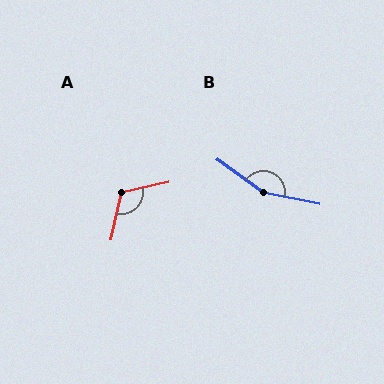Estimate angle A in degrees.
Approximately 115 degrees.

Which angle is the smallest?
A, at approximately 115 degrees.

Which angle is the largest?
B, at approximately 156 degrees.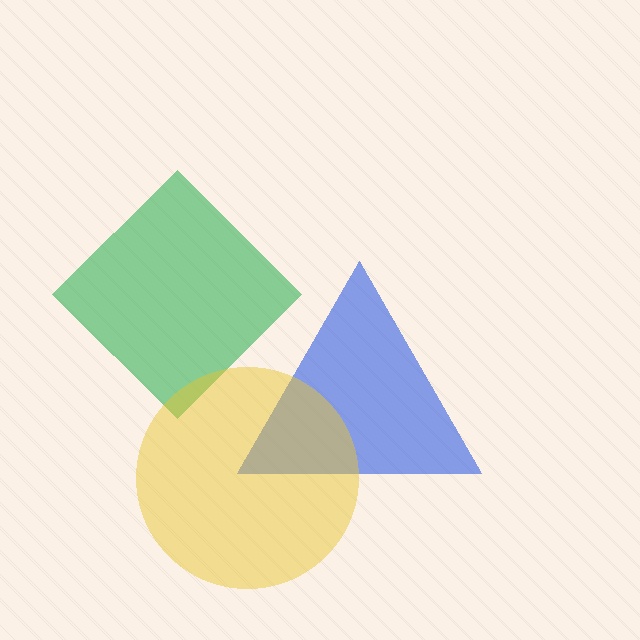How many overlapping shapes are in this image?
There are 3 overlapping shapes in the image.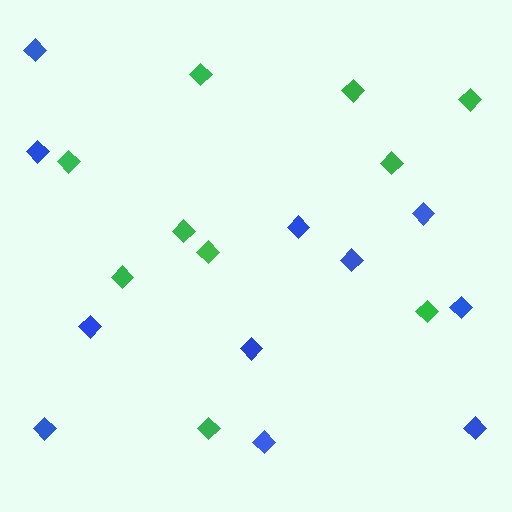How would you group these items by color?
There are 2 groups: one group of green diamonds (10) and one group of blue diamonds (11).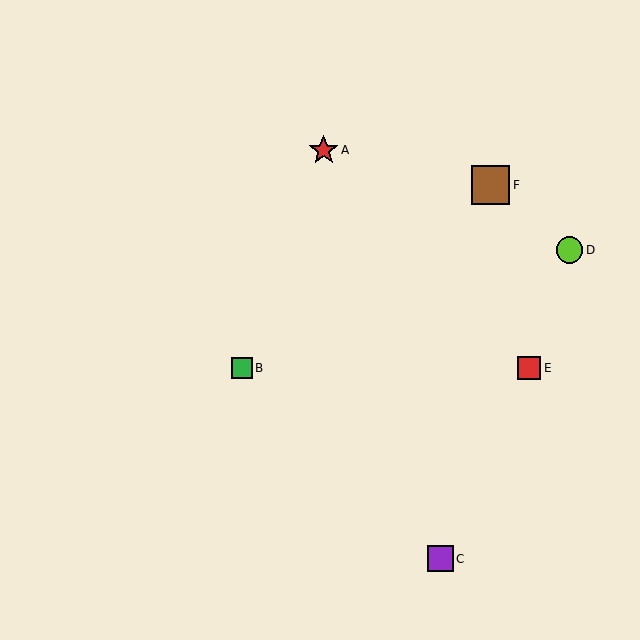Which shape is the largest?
The brown square (labeled F) is the largest.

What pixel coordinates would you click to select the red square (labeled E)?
Click at (529, 368) to select the red square E.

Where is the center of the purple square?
The center of the purple square is at (440, 559).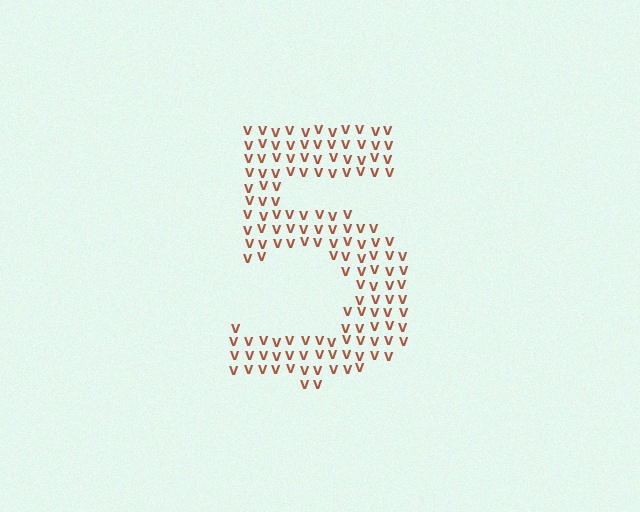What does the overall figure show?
The overall figure shows the digit 5.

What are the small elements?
The small elements are letter V's.